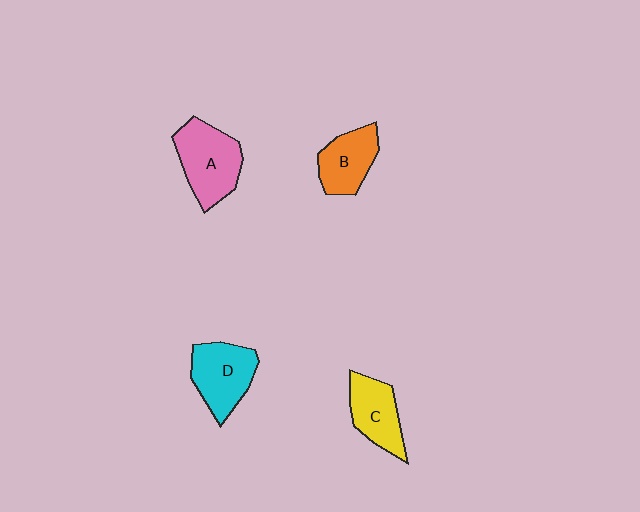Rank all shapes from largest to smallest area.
From largest to smallest: A (pink), D (cyan), C (yellow), B (orange).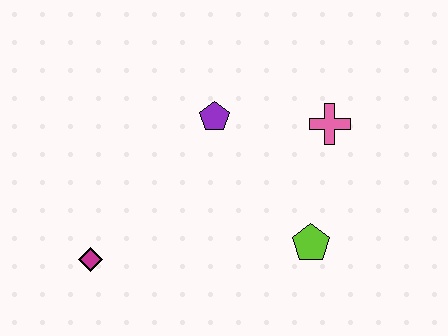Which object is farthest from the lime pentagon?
The magenta diamond is farthest from the lime pentagon.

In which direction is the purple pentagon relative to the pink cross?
The purple pentagon is to the left of the pink cross.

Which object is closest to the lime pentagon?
The pink cross is closest to the lime pentagon.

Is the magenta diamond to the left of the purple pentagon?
Yes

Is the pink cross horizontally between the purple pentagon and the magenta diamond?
No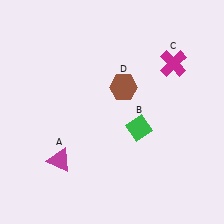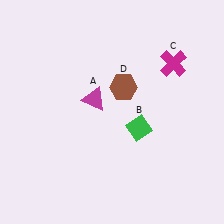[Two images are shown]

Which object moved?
The magenta triangle (A) moved up.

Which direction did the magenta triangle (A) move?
The magenta triangle (A) moved up.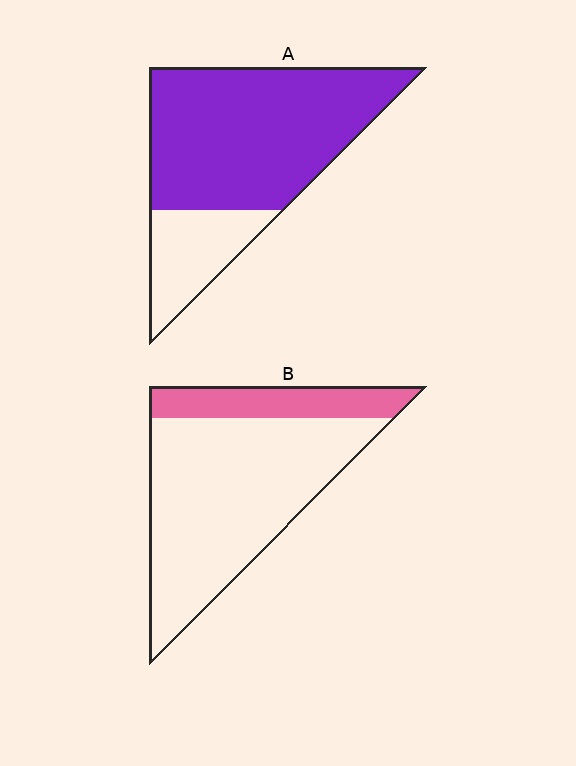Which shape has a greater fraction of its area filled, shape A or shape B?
Shape A.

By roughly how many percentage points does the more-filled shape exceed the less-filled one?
By roughly 55 percentage points (A over B).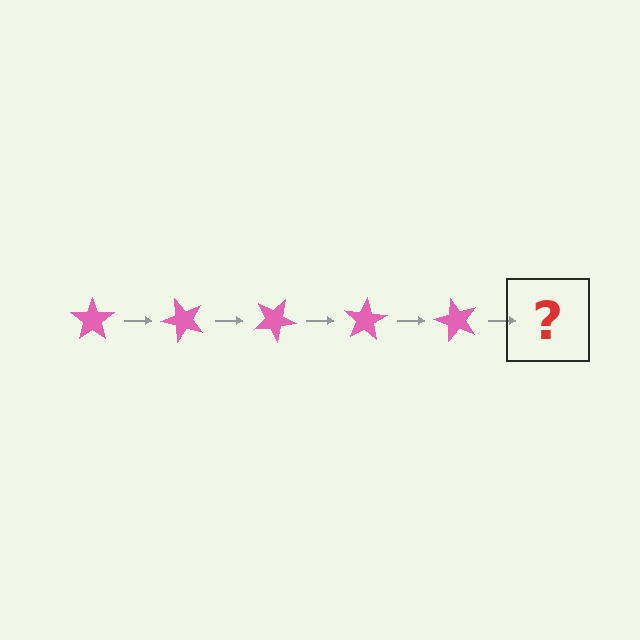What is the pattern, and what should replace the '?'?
The pattern is that the star rotates 50 degrees each step. The '?' should be a pink star rotated 250 degrees.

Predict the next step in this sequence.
The next step is a pink star rotated 250 degrees.